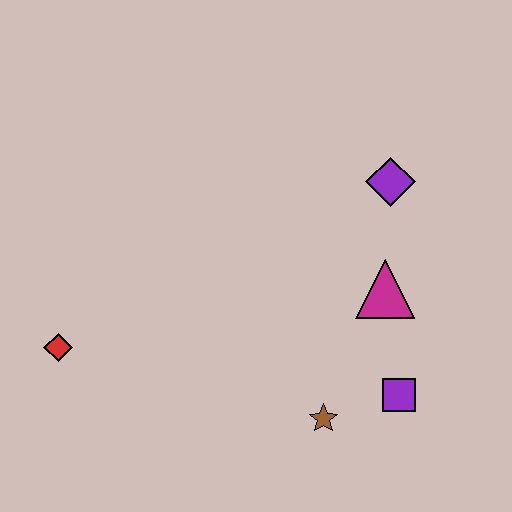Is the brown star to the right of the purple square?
No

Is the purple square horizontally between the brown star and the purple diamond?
No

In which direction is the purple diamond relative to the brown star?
The purple diamond is above the brown star.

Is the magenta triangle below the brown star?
No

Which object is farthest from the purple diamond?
The red diamond is farthest from the purple diamond.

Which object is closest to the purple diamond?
The magenta triangle is closest to the purple diamond.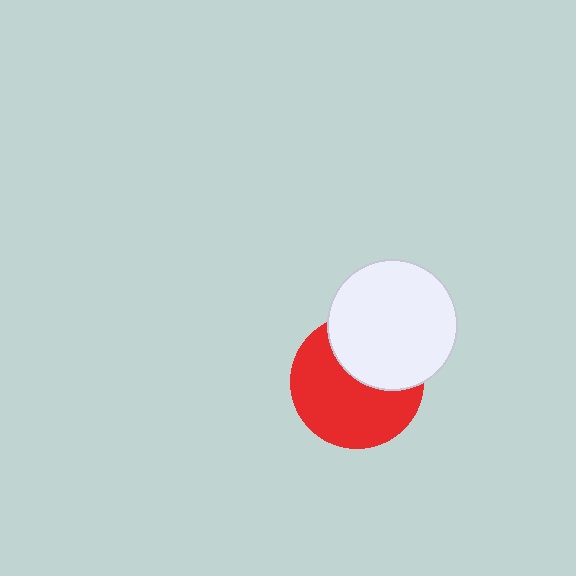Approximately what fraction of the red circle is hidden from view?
Roughly 38% of the red circle is hidden behind the white circle.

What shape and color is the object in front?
The object in front is a white circle.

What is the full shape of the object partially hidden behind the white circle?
The partially hidden object is a red circle.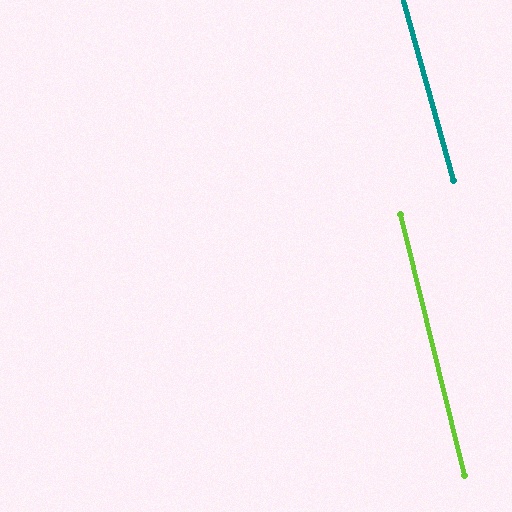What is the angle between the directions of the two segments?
Approximately 2 degrees.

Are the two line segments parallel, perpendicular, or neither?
Parallel — their directions differ by only 1.6°.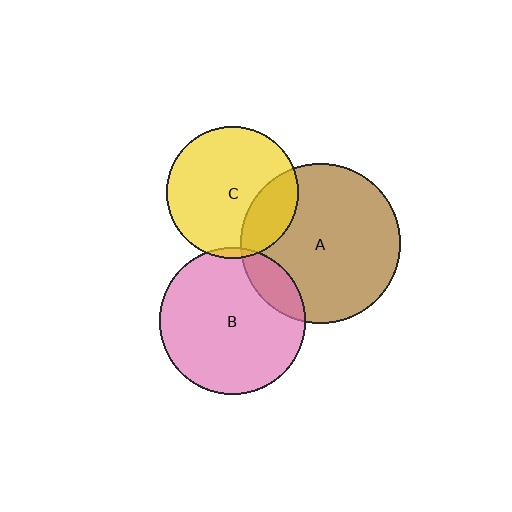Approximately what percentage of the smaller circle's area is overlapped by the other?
Approximately 5%.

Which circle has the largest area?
Circle A (brown).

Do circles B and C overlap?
Yes.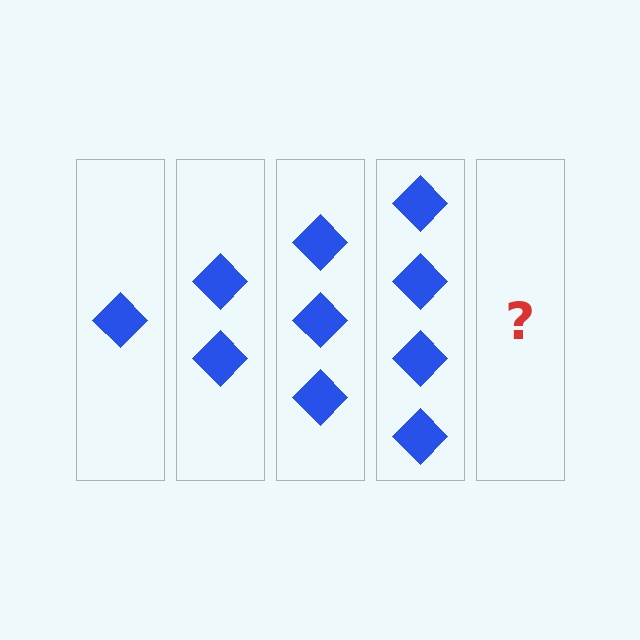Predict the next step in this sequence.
The next step is 5 diamonds.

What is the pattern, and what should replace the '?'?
The pattern is that each step adds one more diamond. The '?' should be 5 diamonds.